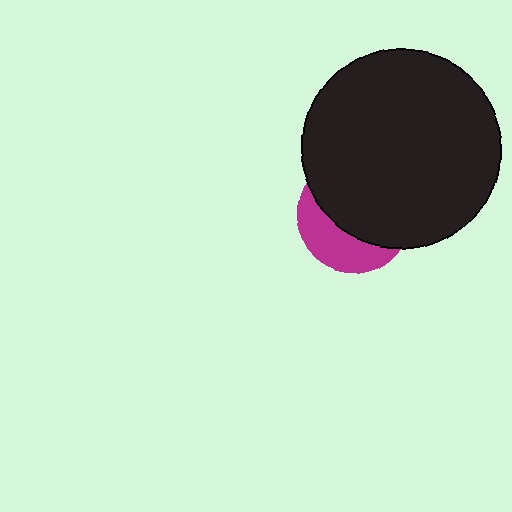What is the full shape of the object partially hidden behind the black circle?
The partially hidden object is a magenta circle.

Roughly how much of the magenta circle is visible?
A small part of it is visible (roughly 35%).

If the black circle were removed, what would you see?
You would see the complete magenta circle.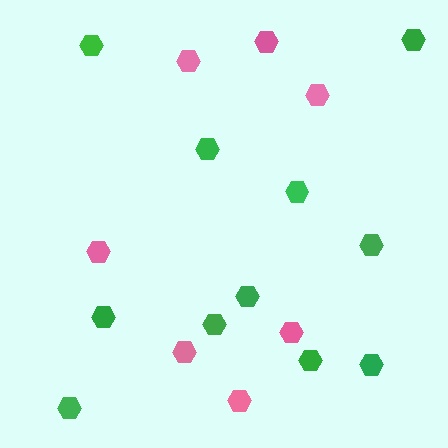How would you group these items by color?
There are 2 groups: one group of pink hexagons (7) and one group of green hexagons (11).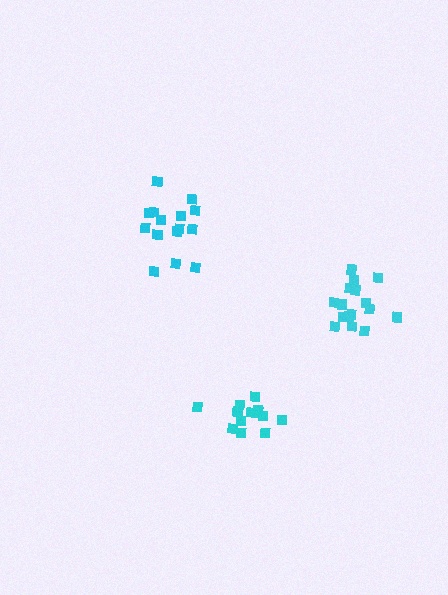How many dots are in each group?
Group 1: 16 dots, Group 2: 15 dots, Group 3: 14 dots (45 total).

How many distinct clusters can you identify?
There are 3 distinct clusters.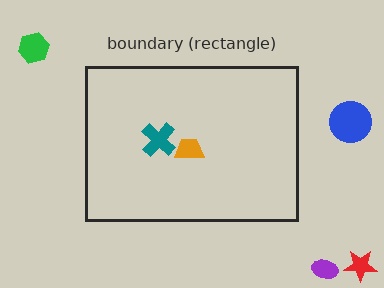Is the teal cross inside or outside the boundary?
Inside.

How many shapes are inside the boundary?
2 inside, 4 outside.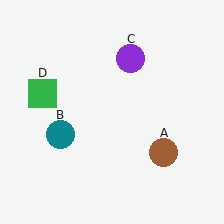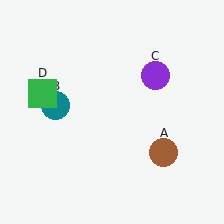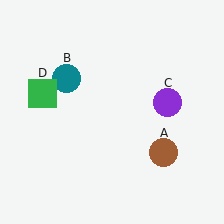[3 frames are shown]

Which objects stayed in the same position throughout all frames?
Brown circle (object A) and green square (object D) remained stationary.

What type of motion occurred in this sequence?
The teal circle (object B), purple circle (object C) rotated clockwise around the center of the scene.